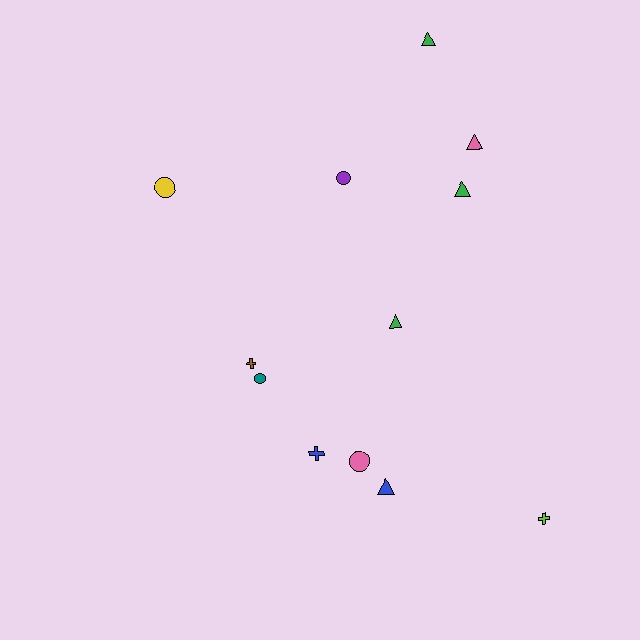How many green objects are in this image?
There are 3 green objects.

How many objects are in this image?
There are 12 objects.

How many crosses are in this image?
There are 3 crosses.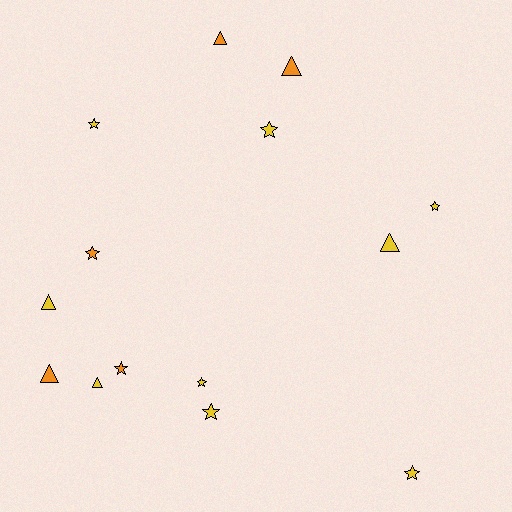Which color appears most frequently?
Yellow, with 9 objects.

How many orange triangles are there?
There are 3 orange triangles.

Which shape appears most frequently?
Star, with 8 objects.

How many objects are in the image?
There are 14 objects.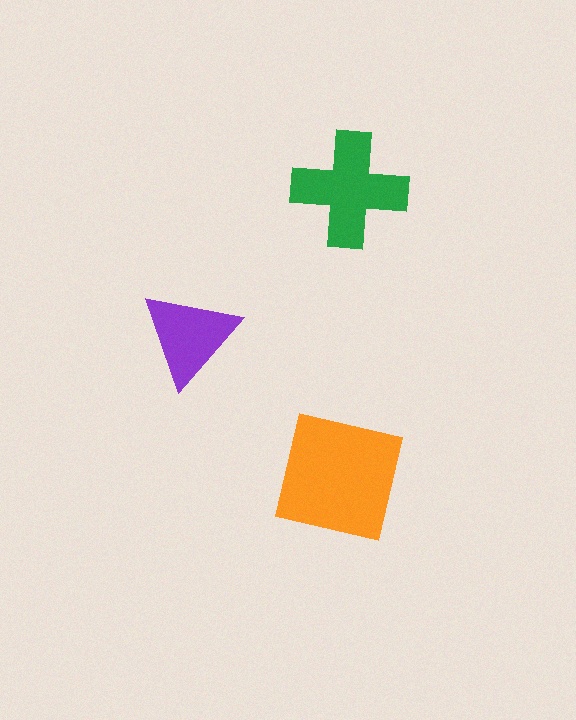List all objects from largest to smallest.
The orange square, the green cross, the purple triangle.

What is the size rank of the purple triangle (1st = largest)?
3rd.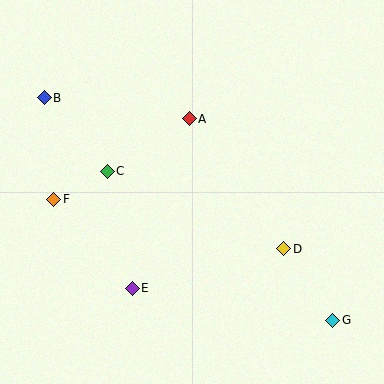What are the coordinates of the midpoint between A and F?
The midpoint between A and F is at (122, 159).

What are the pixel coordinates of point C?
Point C is at (107, 171).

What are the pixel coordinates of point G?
Point G is at (333, 320).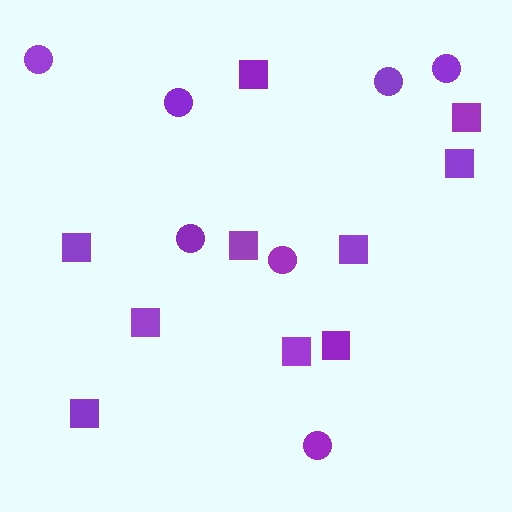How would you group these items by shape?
There are 2 groups: one group of circles (7) and one group of squares (10).